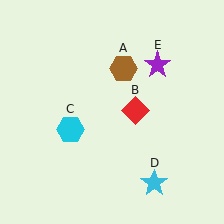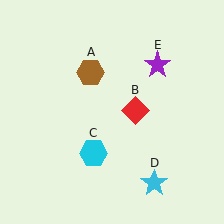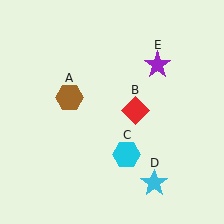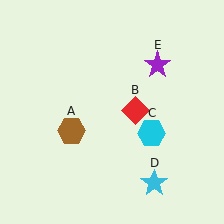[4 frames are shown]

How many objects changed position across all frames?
2 objects changed position: brown hexagon (object A), cyan hexagon (object C).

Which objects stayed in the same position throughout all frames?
Red diamond (object B) and cyan star (object D) and purple star (object E) remained stationary.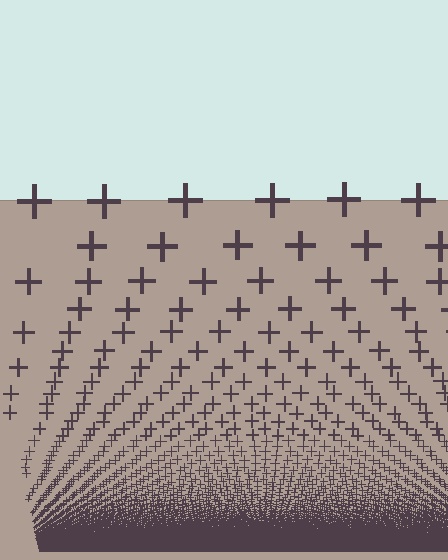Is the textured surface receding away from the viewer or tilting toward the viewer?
The surface appears to tilt toward the viewer. Texture elements get larger and sparser toward the top.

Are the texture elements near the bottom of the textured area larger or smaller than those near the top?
Smaller. The gradient is inverted — elements near the bottom are smaller and denser.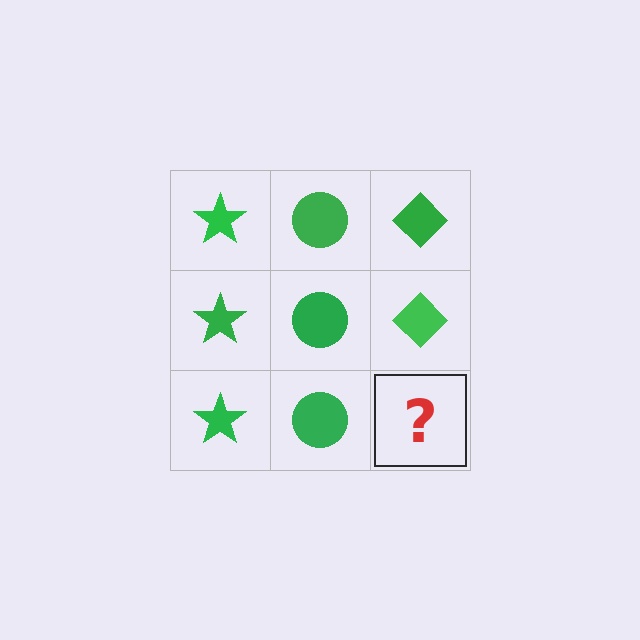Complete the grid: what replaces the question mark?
The question mark should be replaced with a green diamond.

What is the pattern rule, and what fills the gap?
The rule is that each column has a consistent shape. The gap should be filled with a green diamond.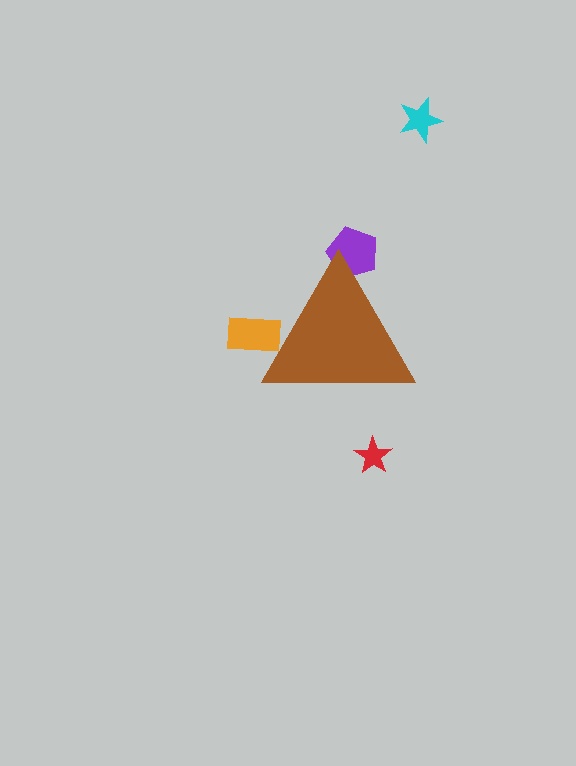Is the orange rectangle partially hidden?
Yes, the orange rectangle is partially hidden behind the brown triangle.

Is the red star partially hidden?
No, the red star is fully visible.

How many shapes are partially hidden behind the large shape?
2 shapes are partially hidden.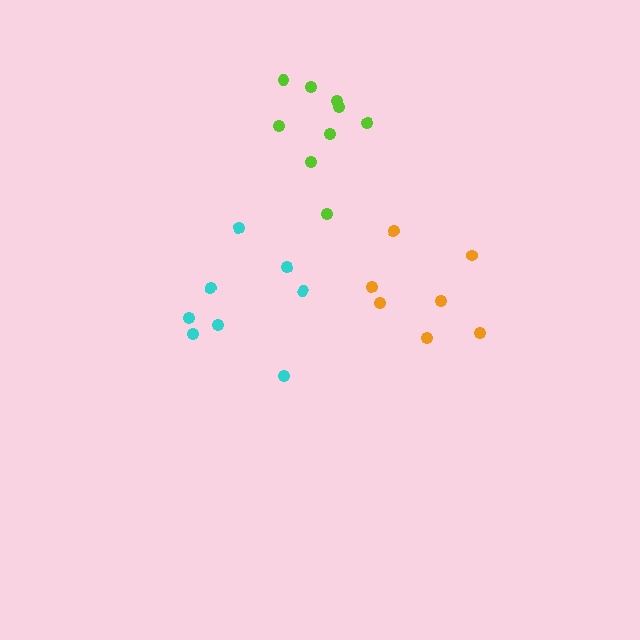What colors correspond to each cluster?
The clusters are colored: cyan, lime, orange.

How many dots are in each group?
Group 1: 8 dots, Group 2: 9 dots, Group 3: 7 dots (24 total).